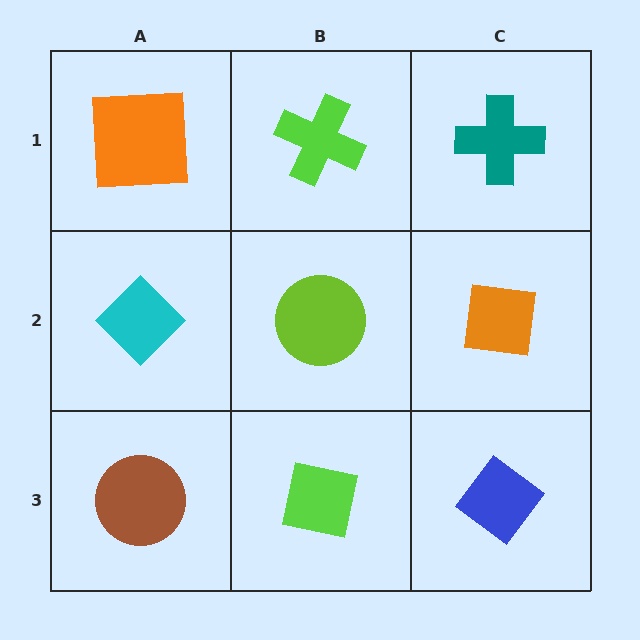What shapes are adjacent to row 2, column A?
An orange square (row 1, column A), a brown circle (row 3, column A), a lime circle (row 2, column B).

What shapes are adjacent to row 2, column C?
A teal cross (row 1, column C), a blue diamond (row 3, column C), a lime circle (row 2, column B).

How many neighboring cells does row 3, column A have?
2.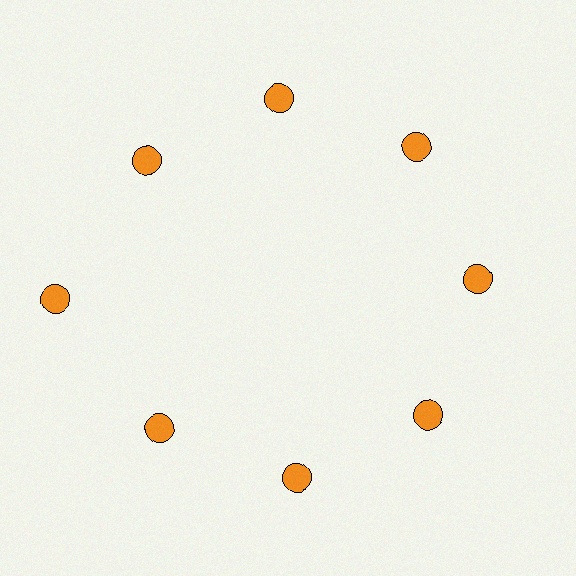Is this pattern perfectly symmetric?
No. The 8 orange circles are arranged in a ring, but one element near the 9 o'clock position is pushed outward from the center, breaking the 8-fold rotational symmetry.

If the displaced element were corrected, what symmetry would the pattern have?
It would have 8-fold rotational symmetry — the pattern would map onto itself every 45 degrees.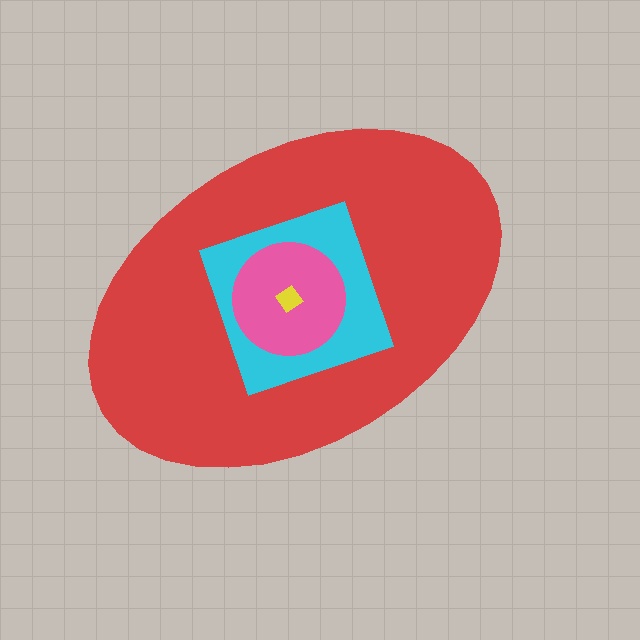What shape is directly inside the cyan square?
The pink circle.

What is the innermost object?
The yellow diamond.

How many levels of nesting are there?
4.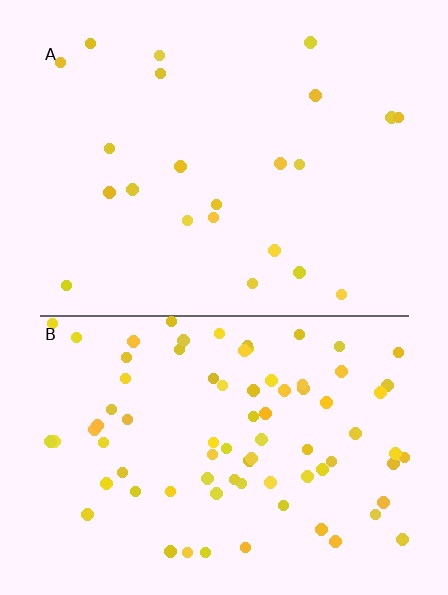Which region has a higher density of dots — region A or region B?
B (the bottom).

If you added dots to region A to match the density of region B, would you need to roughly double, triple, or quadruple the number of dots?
Approximately quadruple.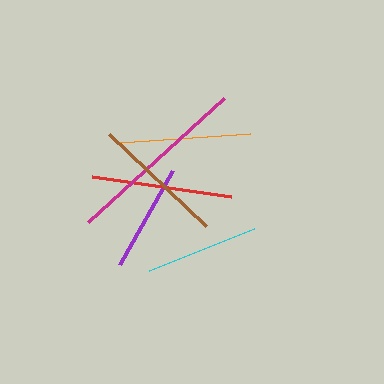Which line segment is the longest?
The magenta line is the longest at approximately 185 pixels.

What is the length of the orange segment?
The orange segment is approximately 130 pixels long.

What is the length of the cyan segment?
The cyan segment is approximately 114 pixels long.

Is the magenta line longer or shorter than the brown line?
The magenta line is longer than the brown line.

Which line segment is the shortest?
The purple line is the shortest at approximately 109 pixels.